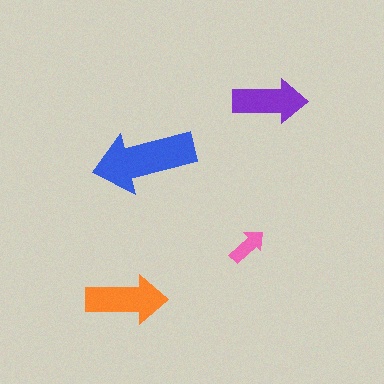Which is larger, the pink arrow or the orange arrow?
The orange one.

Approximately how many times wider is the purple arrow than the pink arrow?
About 2 times wider.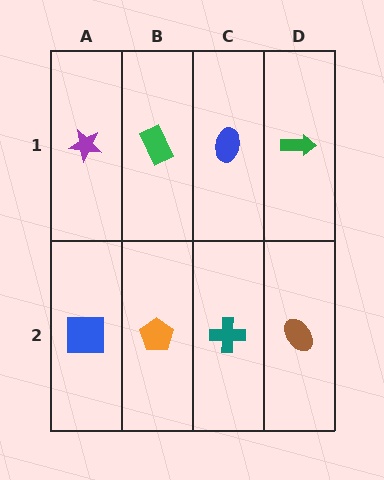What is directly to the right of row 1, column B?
A blue ellipse.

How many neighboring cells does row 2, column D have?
2.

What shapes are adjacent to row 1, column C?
A teal cross (row 2, column C), a green rectangle (row 1, column B), a green arrow (row 1, column D).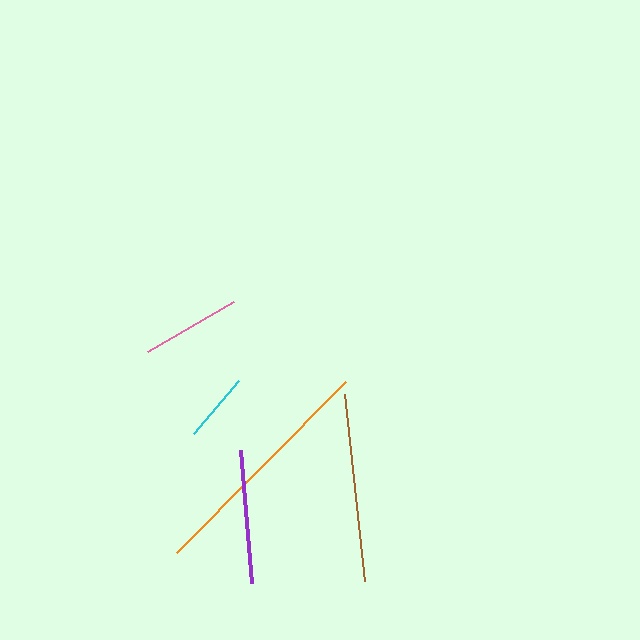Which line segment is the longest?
The orange line is the longest at approximately 239 pixels.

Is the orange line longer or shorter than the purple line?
The orange line is longer than the purple line.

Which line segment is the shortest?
The cyan line is the shortest at approximately 69 pixels.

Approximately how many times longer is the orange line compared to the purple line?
The orange line is approximately 1.8 times the length of the purple line.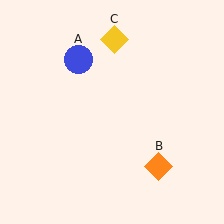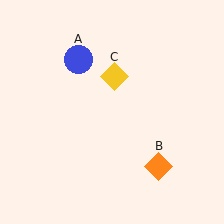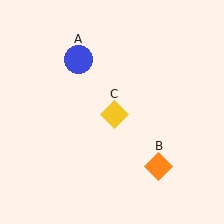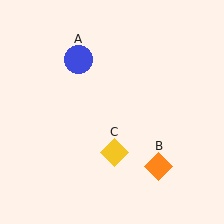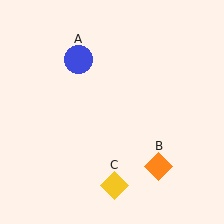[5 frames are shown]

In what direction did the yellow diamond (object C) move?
The yellow diamond (object C) moved down.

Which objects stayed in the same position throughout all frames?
Blue circle (object A) and orange diamond (object B) remained stationary.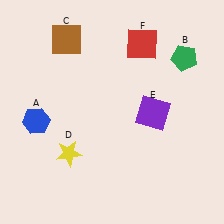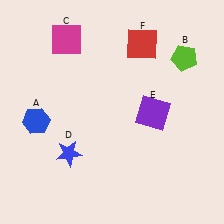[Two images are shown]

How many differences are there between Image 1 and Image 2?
There are 3 differences between the two images.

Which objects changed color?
B changed from green to lime. C changed from brown to magenta. D changed from yellow to blue.